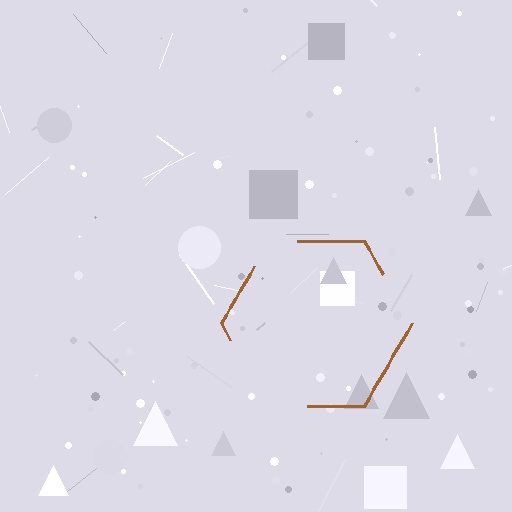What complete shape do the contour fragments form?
The contour fragments form a hexagon.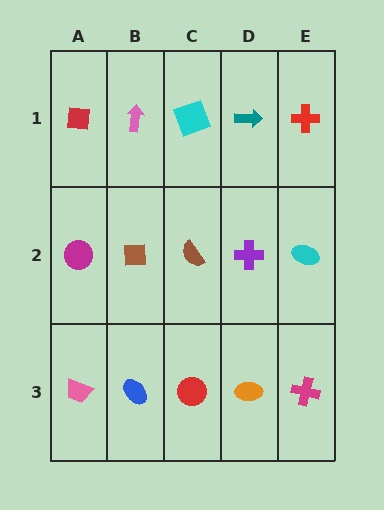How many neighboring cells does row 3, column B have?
3.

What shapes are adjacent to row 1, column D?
A purple cross (row 2, column D), a cyan square (row 1, column C), a red cross (row 1, column E).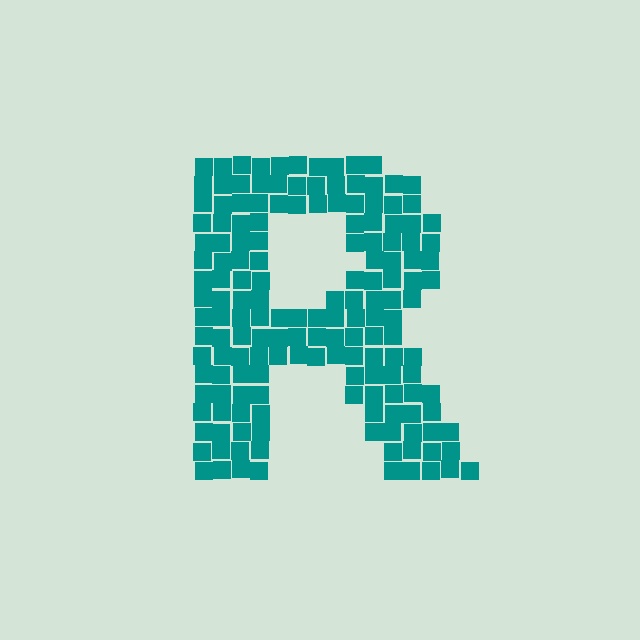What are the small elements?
The small elements are squares.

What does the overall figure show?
The overall figure shows the letter R.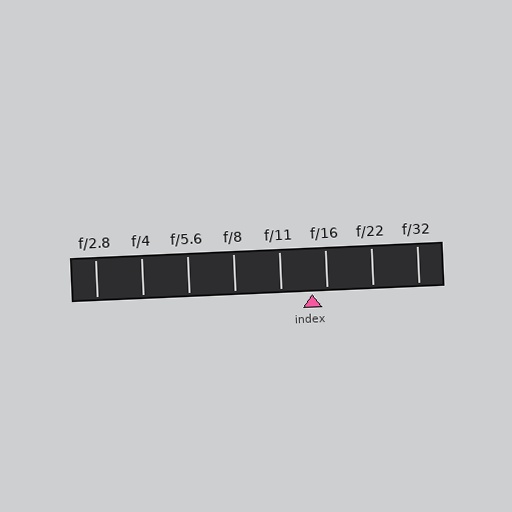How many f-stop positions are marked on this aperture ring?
There are 8 f-stop positions marked.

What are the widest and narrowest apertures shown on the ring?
The widest aperture shown is f/2.8 and the narrowest is f/32.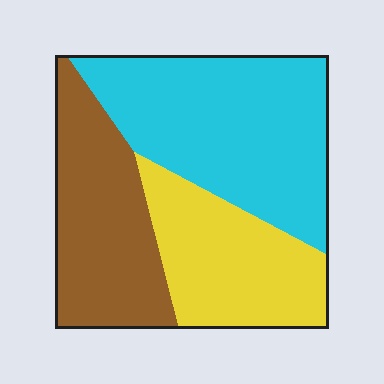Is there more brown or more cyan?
Cyan.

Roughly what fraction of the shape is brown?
Brown takes up about one third (1/3) of the shape.